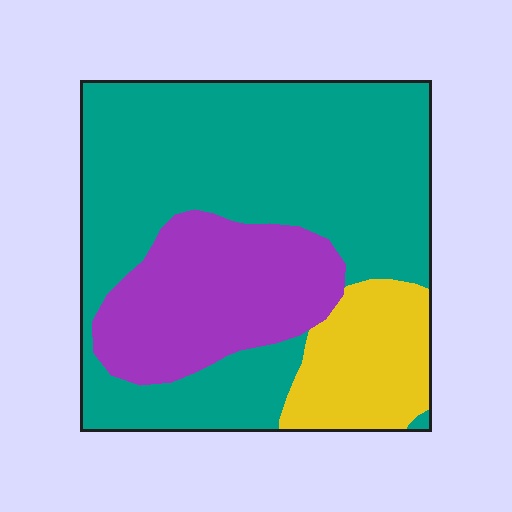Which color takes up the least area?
Yellow, at roughly 15%.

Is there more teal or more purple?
Teal.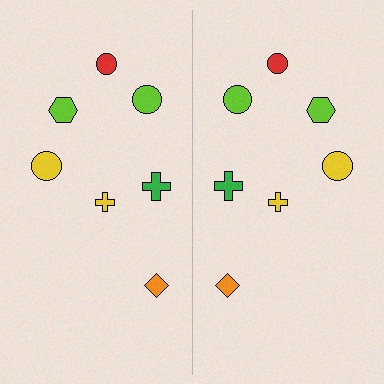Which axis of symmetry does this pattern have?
The pattern has a vertical axis of symmetry running through the center of the image.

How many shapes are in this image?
There are 14 shapes in this image.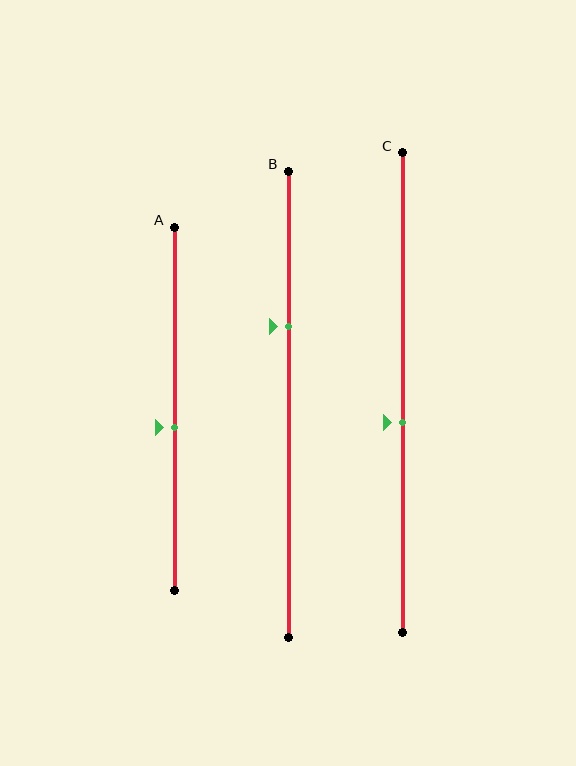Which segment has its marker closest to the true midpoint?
Segment A has its marker closest to the true midpoint.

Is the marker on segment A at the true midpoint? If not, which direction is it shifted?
No, the marker on segment A is shifted downward by about 5% of the segment length.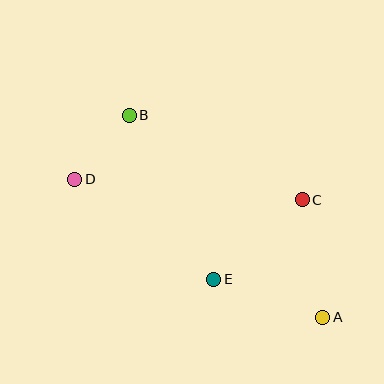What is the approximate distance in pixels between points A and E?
The distance between A and E is approximately 116 pixels.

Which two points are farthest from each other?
Points A and D are farthest from each other.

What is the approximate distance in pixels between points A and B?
The distance between A and B is approximately 279 pixels.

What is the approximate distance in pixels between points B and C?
The distance between B and C is approximately 192 pixels.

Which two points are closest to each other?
Points B and D are closest to each other.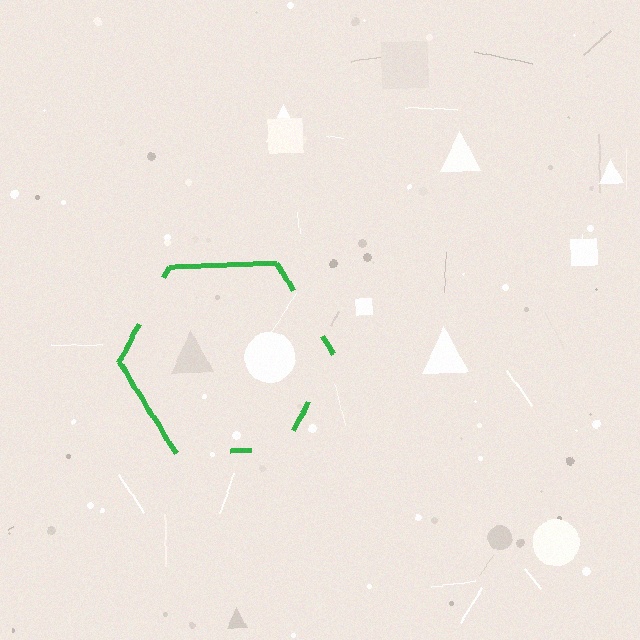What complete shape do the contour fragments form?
The contour fragments form a hexagon.